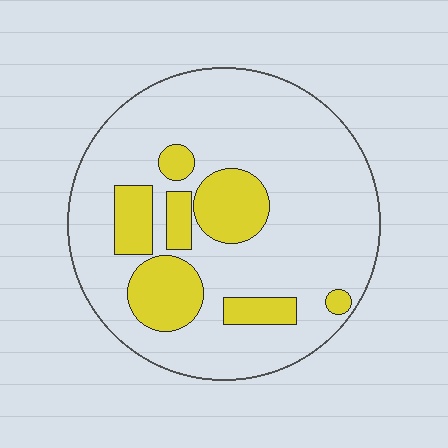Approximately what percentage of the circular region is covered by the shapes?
Approximately 20%.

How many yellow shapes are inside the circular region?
7.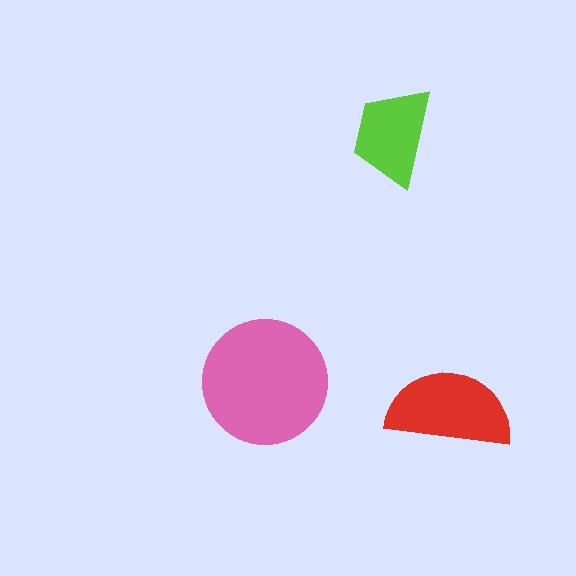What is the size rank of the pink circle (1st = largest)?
1st.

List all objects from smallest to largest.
The lime trapezoid, the red semicircle, the pink circle.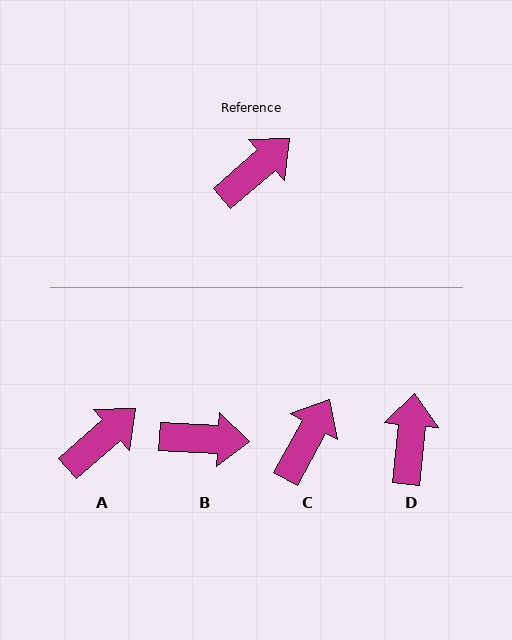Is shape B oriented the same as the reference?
No, it is off by about 44 degrees.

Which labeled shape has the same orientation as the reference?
A.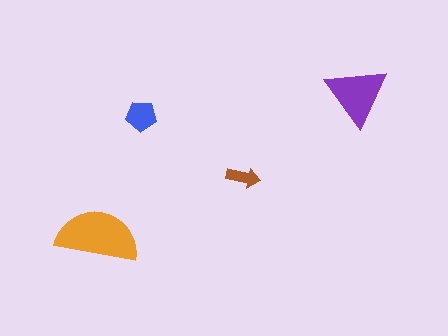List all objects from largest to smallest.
The orange semicircle, the purple triangle, the blue pentagon, the brown arrow.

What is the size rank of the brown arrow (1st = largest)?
4th.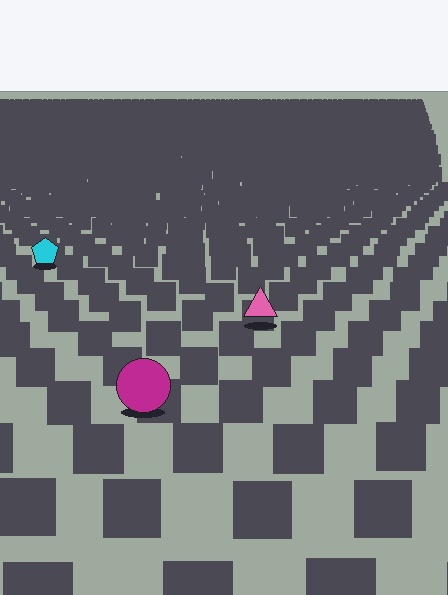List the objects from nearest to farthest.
From nearest to farthest: the magenta circle, the pink triangle, the cyan pentagon.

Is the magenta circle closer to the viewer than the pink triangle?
Yes. The magenta circle is closer — you can tell from the texture gradient: the ground texture is coarser near it.